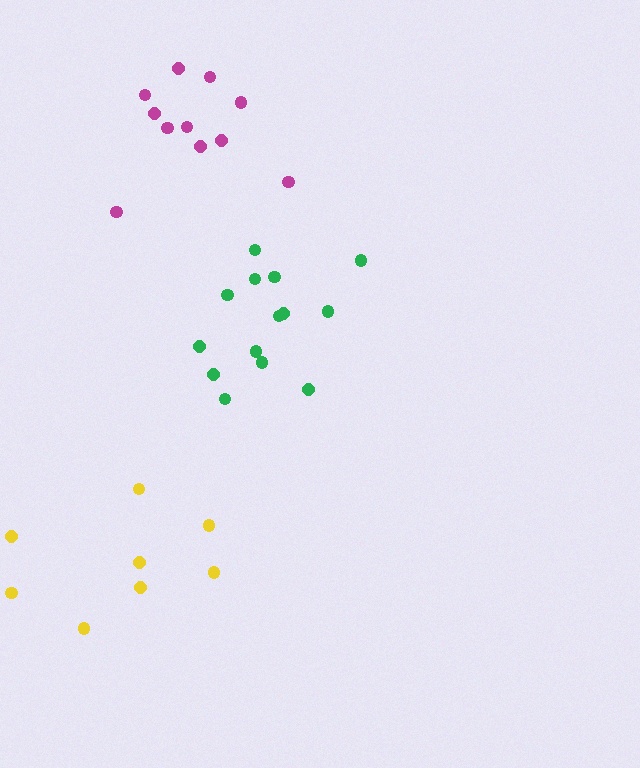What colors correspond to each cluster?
The clusters are colored: yellow, green, magenta.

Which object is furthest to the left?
The yellow cluster is leftmost.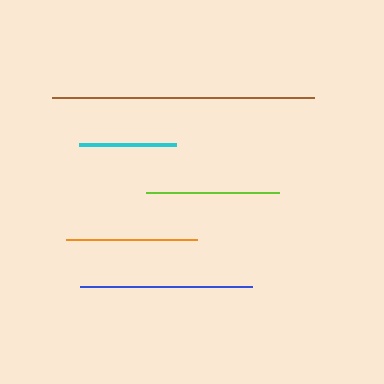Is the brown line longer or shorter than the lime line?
The brown line is longer than the lime line.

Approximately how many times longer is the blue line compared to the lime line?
The blue line is approximately 1.3 times the length of the lime line.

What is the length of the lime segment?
The lime segment is approximately 134 pixels long.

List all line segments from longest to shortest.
From longest to shortest: brown, blue, lime, orange, cyan.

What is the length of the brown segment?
The brown segment is approximately 261 pixels long.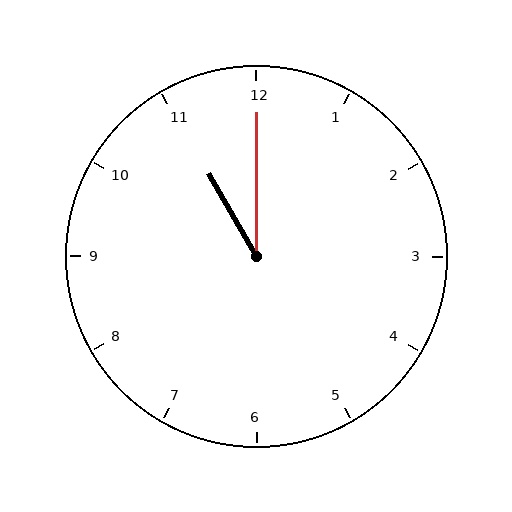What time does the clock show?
11:00.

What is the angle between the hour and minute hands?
Approximately 30 degrees.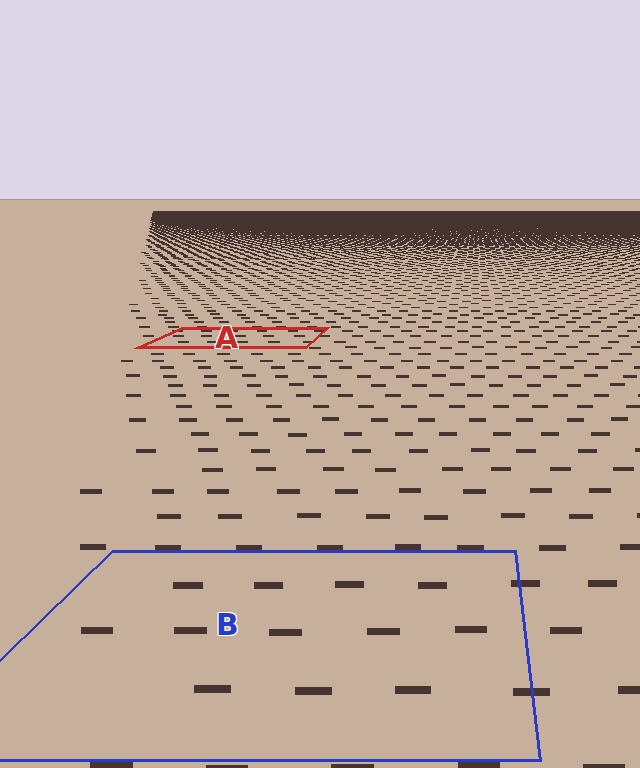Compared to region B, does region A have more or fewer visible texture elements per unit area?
Region A has more texture elements per unit area — they are packed more densely because it is farther away.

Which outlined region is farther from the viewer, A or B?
Region A is farther from the viewer — the texture elements inside it appear smaller and more densely packed.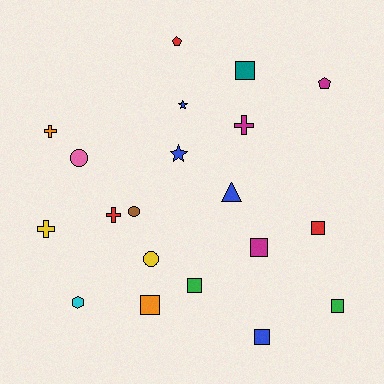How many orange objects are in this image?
There are 2 orange objects.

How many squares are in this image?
There are 7 squares.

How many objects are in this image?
There are 20 objects.